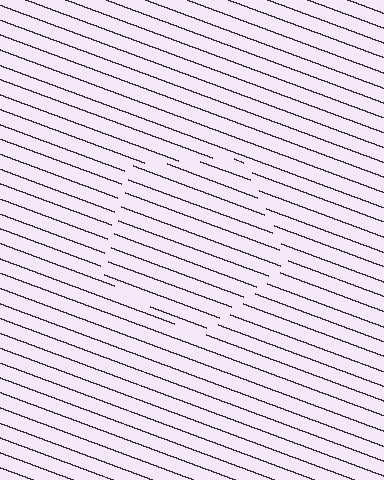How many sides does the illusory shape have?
5 sides — the line-ends trace a pentagon.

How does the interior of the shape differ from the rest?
The interior of the shape contains the same grating, shifted by half a period — the contour is defined by the phase discontinuity where line-ends from the inner and outer gratings abut.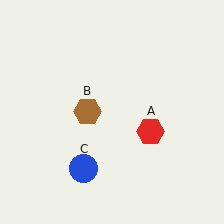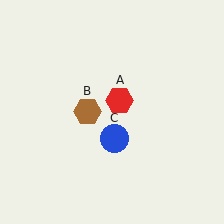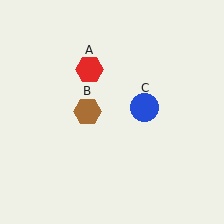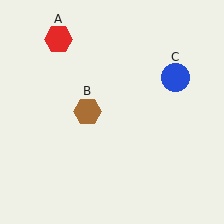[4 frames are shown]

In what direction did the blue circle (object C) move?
The blue circle (object C) moved up and to the right.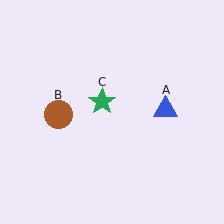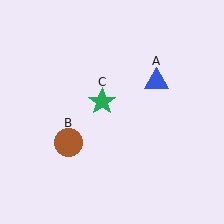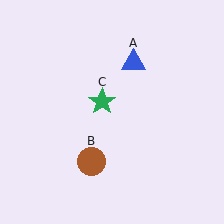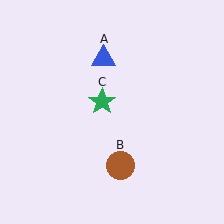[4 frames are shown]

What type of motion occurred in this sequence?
The blue triangle (object A), brown circle (object B) rotated counterclockwise around the center of the scene.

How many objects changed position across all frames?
2 objects changed position: blue triangle (object A), brown circle (object B).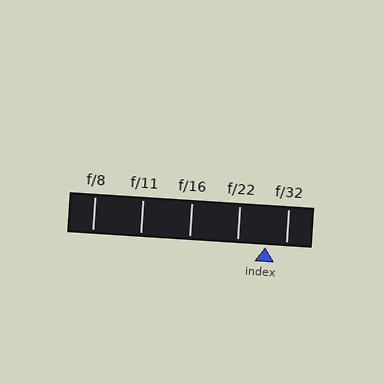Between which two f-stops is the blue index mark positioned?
The index mark is between f/22 and f/32.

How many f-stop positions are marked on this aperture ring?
There are 5 f-stop positions marked.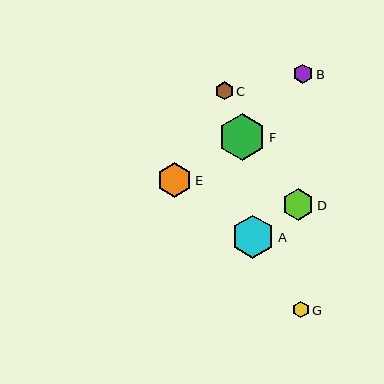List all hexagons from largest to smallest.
From largest to smallest: F, A, E, D, B, C, G.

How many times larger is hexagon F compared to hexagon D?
Hexagon F is approximately 1.5 times the size of hexagon D.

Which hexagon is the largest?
Hexagon F is the largest with a size of approximately 47 pixels.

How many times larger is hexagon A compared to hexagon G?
Hexagon A is approximately 2.6 times the size of hexagon G.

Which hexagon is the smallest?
Hexagon G is the smallest with a size of approximately 17 pixels.